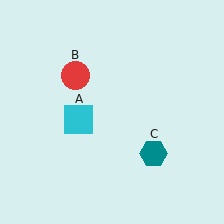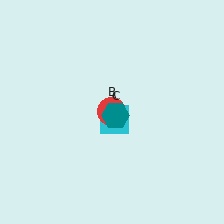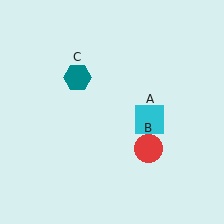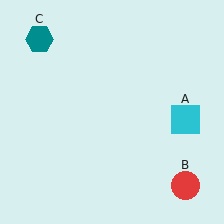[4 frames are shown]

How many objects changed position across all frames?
3 objects changed position: cyan square (object A), red circle (object B), teal hexagon (object C).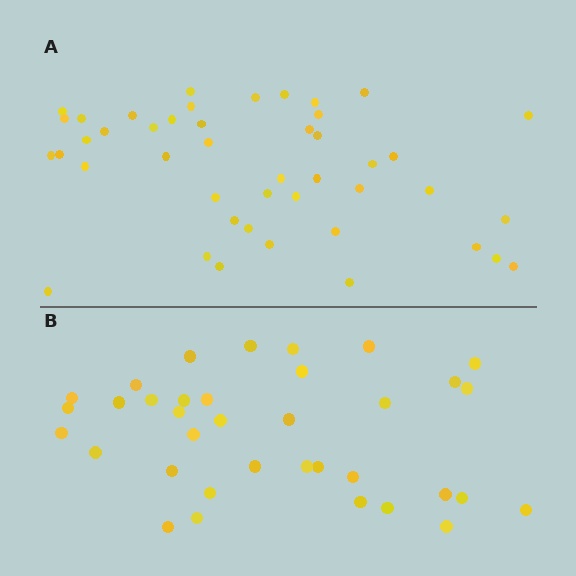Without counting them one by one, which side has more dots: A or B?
Region A (the top region) has more dots.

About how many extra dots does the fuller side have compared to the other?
Region A has roughly 8 or so more dots than region B.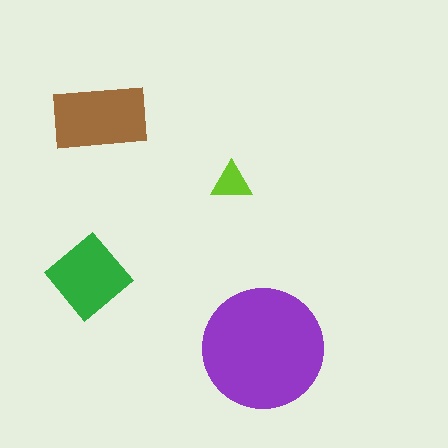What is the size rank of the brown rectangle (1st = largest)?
2nd.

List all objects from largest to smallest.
The purple circle, the brown rectangle, the green diamond, the lime triangle.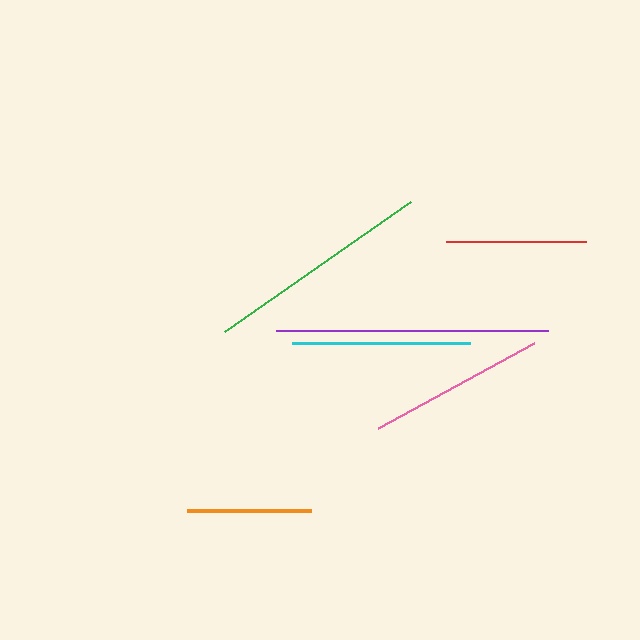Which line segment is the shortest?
The orange line is the shortest at approximately 124 pixels.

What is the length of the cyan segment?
The cyan segment is approximately 179 pixels long.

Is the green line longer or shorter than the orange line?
The green line is longer than the orange line.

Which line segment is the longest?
The purple line is the longest at approximately 272 pixels.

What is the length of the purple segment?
The purple segment is approximately 272 pixels long.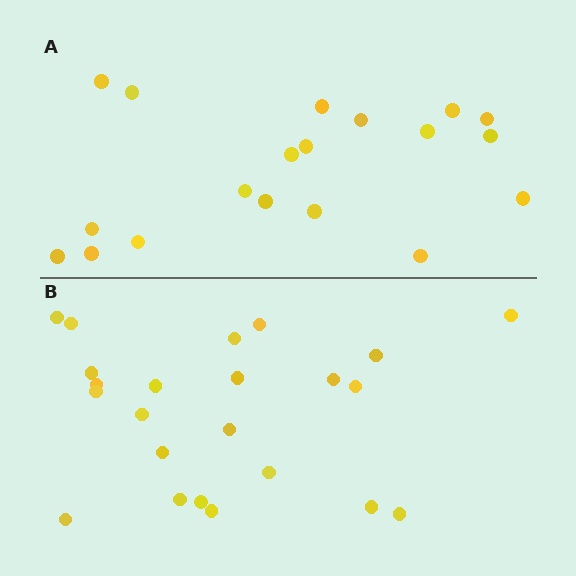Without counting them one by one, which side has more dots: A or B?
Region B (the bottom region) has more dots.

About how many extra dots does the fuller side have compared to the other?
Region B has about 4 more dots than region A.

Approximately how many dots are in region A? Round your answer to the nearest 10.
About 20 dots. (The exact count is 19, which rounds to 20.)